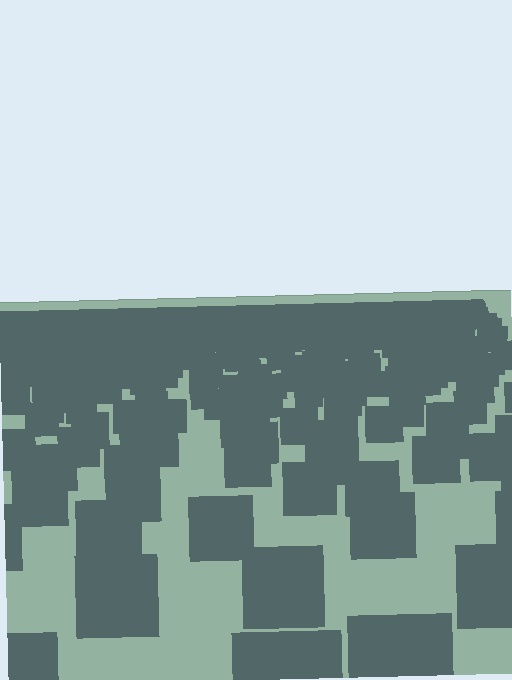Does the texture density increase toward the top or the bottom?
Density increases toward the top.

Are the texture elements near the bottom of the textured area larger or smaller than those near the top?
Larger. Near the bottom, elements are closer to the viewer and appear at a bigger on-screen size.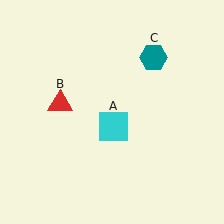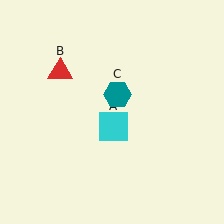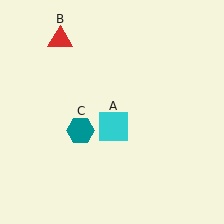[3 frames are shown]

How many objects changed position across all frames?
2 objects changed position: red triangle (object B), teal hexagon (object C).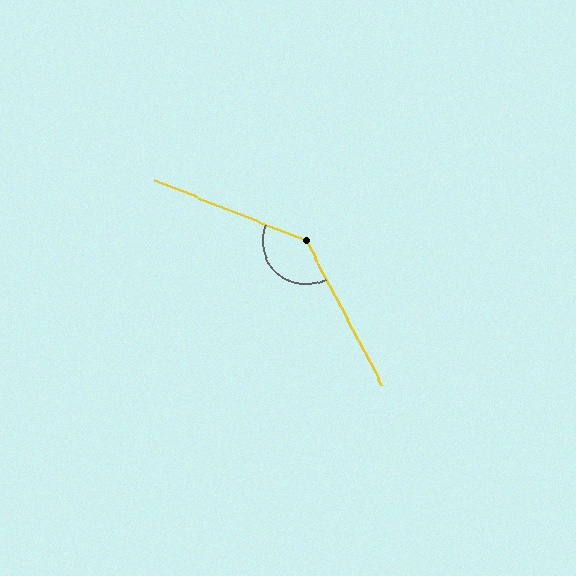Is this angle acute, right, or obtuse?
It is obtuse.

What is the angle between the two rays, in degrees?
Approximately 139 degrees.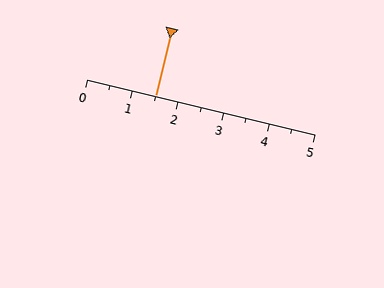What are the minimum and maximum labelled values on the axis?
The axis runs from 0 to 5.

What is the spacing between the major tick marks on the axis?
The major ticks are spaced 1 apart.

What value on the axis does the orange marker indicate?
The marker indicates approximately 1.5.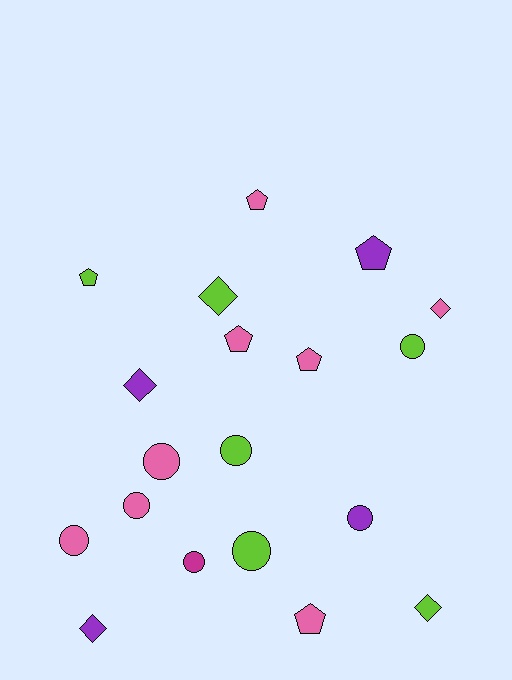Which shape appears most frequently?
Circle, with 8 objects.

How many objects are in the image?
There are 19 objects.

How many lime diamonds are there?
There are 2 lime diamonds.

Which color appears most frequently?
Pink, with 8 objects.